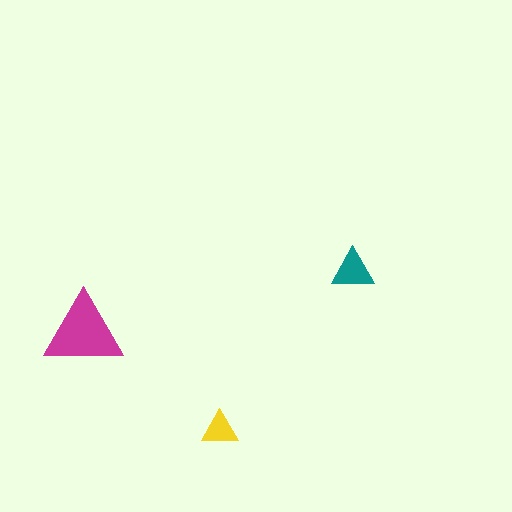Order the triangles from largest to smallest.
the magenta one, the teal one, the yellow one.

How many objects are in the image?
There are 3 objects in the image.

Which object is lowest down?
The yellow triangle is bottommost.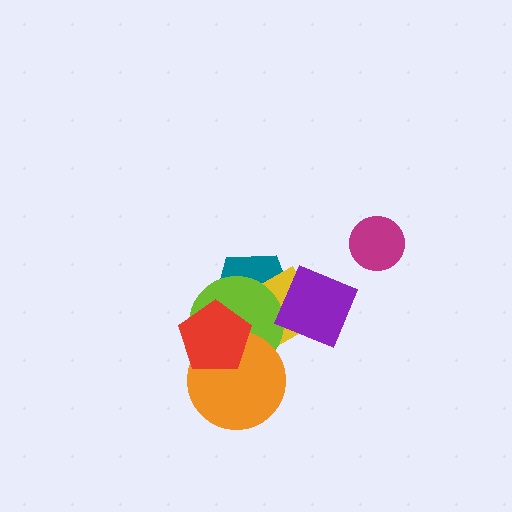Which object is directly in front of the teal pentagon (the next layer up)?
The yellow square is directly in front of the teal pentagon.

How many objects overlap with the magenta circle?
0 objects overlap with the magenta circle.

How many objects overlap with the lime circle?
4 objects overlap with the lime circle.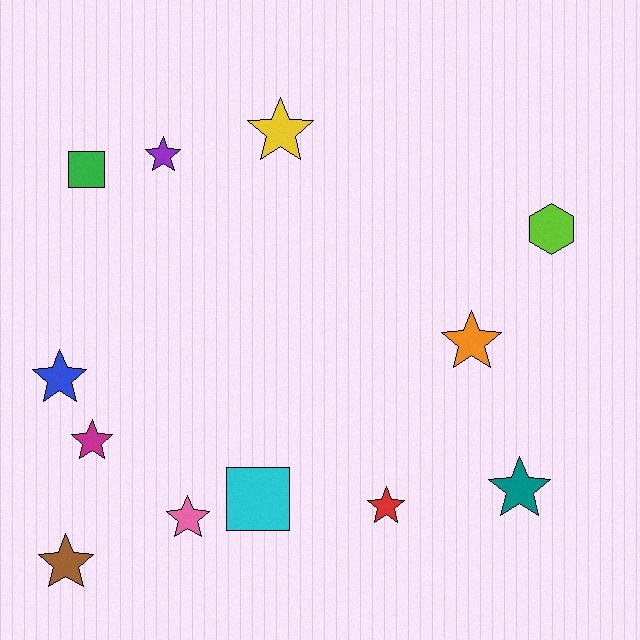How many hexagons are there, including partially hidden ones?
There is 1 hexagon.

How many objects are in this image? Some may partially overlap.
There are 12 objects.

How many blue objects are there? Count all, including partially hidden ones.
There is 1 blue object.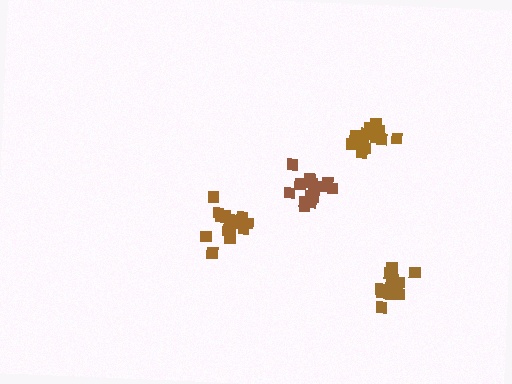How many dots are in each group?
Group 1: 19 dots, Group 2: 19 dots, Group 3: 19 dots, Group 4: 16 dots (73 total).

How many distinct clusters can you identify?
There are 4 distinct clusters.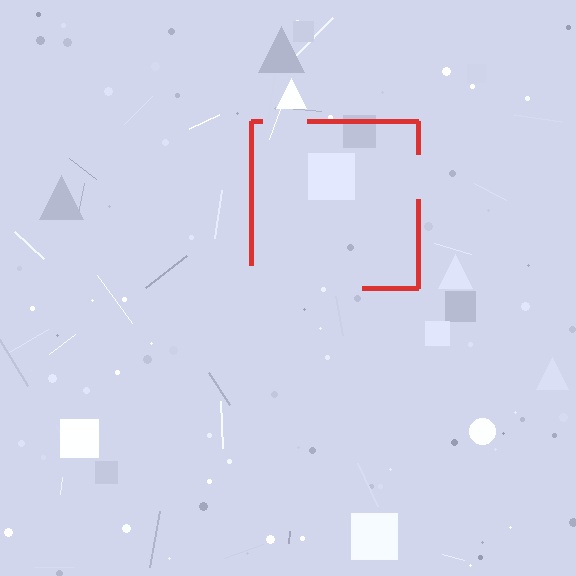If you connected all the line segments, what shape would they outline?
They would outline a square.